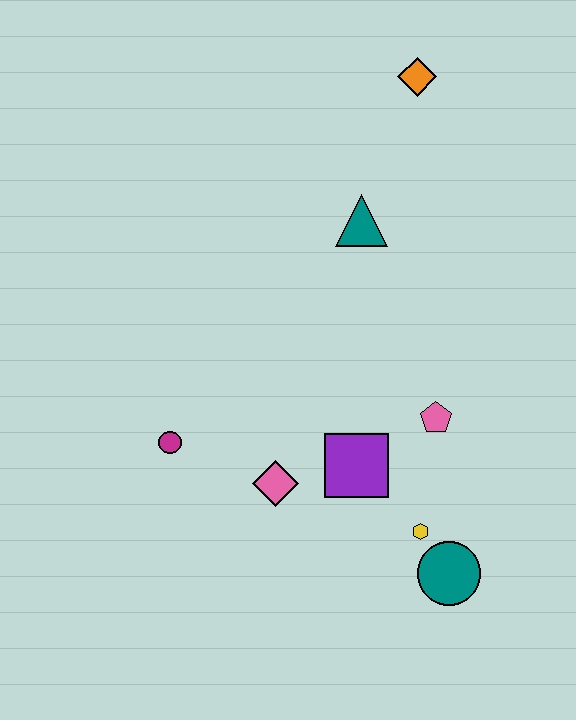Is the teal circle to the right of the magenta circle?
Yes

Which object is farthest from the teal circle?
The orange diamond is farthest from the teal circle.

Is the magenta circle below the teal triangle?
Yes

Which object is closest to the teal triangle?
The orange diamond is closest to the teal triangle.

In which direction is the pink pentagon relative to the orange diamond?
The pink pentagon is below the orange diamond.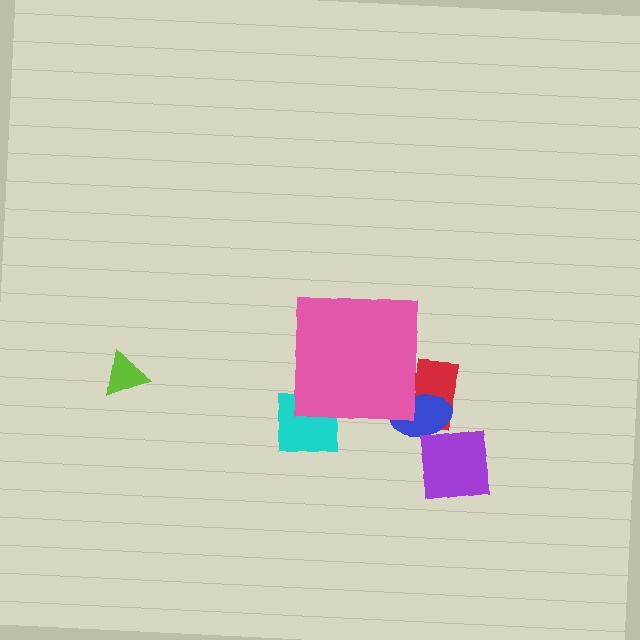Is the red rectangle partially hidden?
Yes, the red rectangle is partially hidden behind the pink square.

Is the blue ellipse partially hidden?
Yes, the blue ellipse is partially hidden behind the pink square.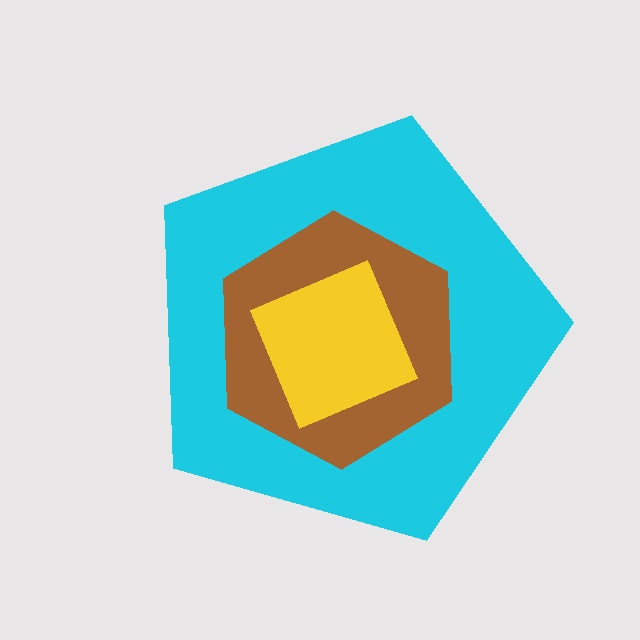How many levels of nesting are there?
3.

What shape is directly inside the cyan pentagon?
The brown hexagon.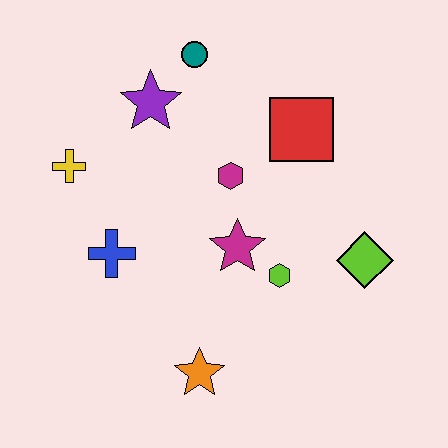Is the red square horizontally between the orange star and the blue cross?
No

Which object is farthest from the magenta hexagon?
The orange star is farthest from the magenta hexagon.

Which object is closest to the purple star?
The teal circle is closest to the purple star.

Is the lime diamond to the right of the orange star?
Yes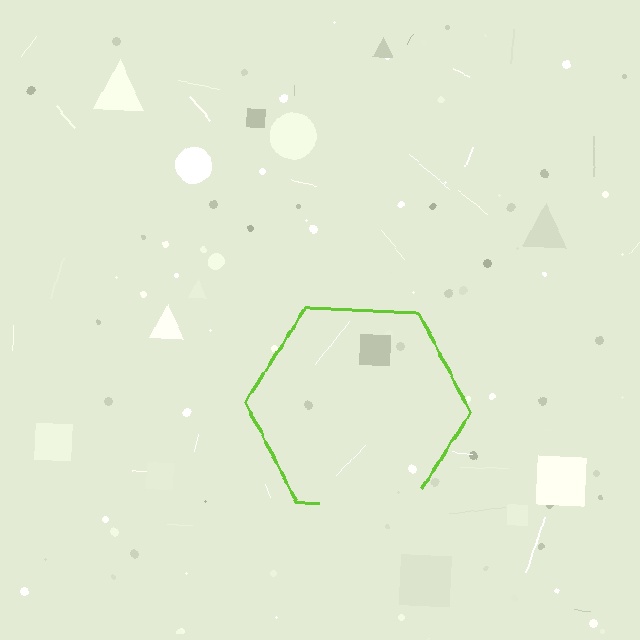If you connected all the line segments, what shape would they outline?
They would outline a hexagon.